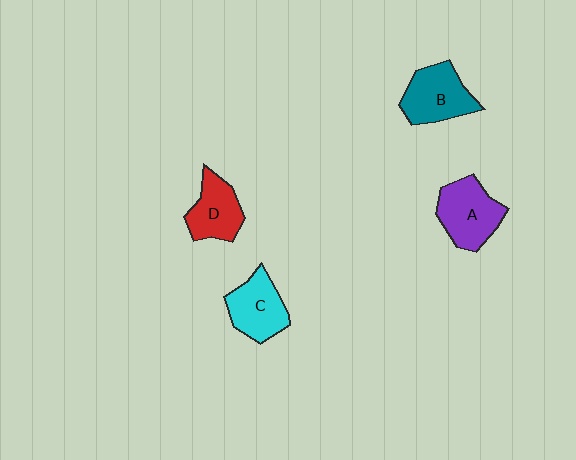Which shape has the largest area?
Shape A (purple).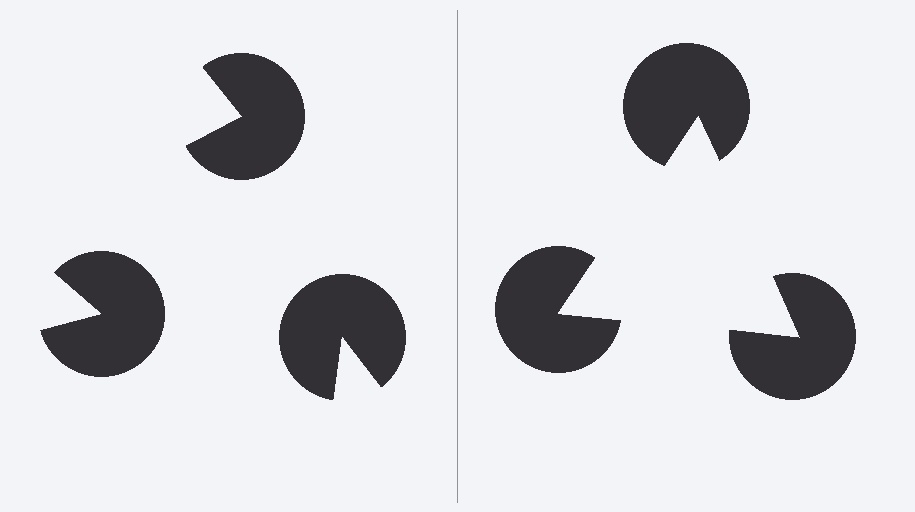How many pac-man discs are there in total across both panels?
6 — 3 on each side.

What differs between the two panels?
The pac-man discs are positioned identically on both sides; only the wedge orientations differ. On the right they align to a triangle; on the left they are misaligned.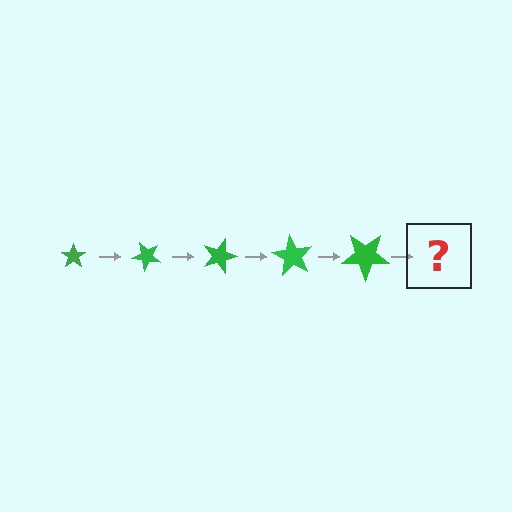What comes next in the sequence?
The next element should be a star, larger than the previous one and rotated 225 degrees from the start.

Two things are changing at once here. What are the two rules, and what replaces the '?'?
The two rules are that the star grows larger each step and it rotates 45 degrees each step. The '?' should be a star, larger than the previous one and rotated 225 degrees from the start.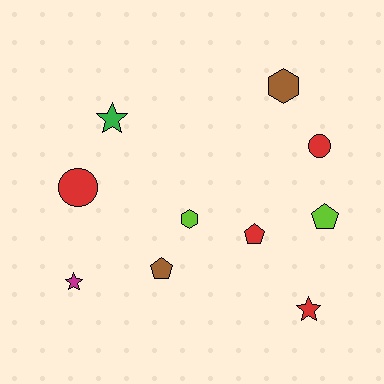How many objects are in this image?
There are 10 objects.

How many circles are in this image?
There are 2 circles.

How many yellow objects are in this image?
There are no yellow objects.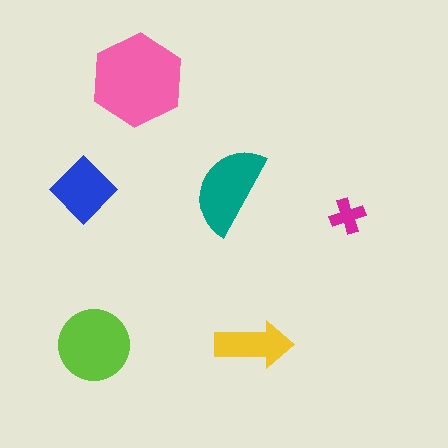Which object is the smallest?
The magenta cross.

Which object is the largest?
The pink hexagon.